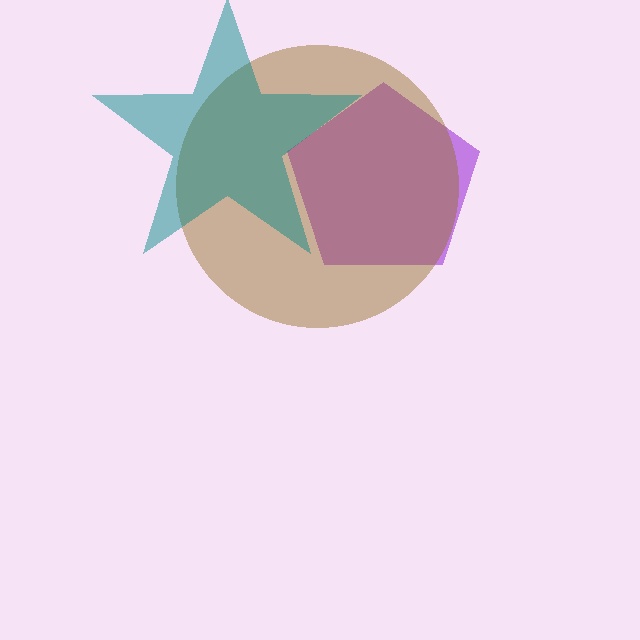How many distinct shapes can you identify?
There are 3 distinct shapes: a purple pentagon, a brown circle, a teal star.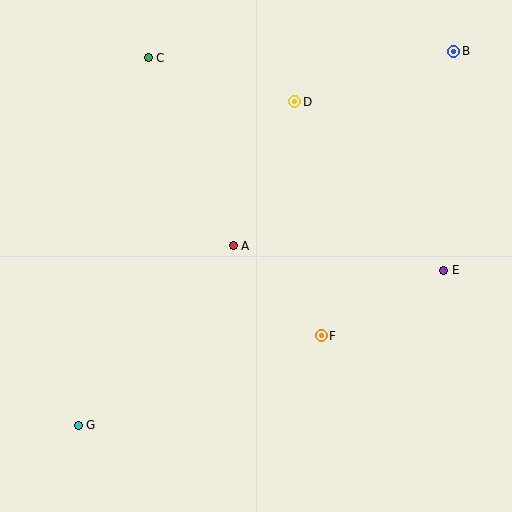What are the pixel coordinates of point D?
Point D is at (295, 102).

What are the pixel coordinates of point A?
Point A is at (233, 246).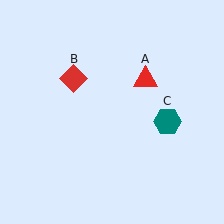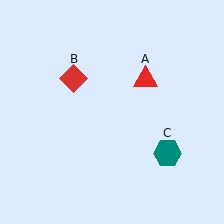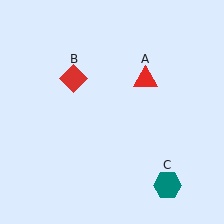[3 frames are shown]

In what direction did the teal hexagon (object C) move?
The teal hexagon (object C) moved down.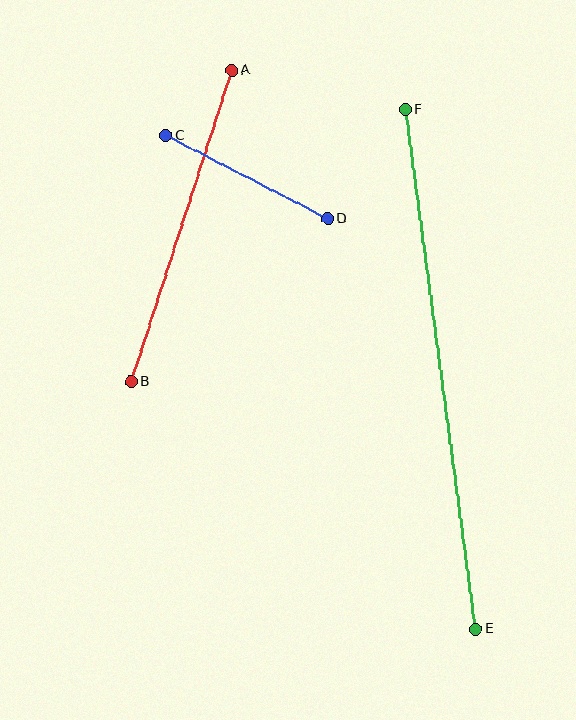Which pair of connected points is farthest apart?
Points E and F are farthest apart.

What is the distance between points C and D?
The distance is approximately 182 pixels.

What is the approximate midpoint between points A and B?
The midpoint is at approximately (181, 226) pixels.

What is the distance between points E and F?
The distance is approximately 524 pixels.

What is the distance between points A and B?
The distance is approximately 327 pixels.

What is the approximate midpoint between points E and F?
The midpoint is at approximately (440, 369) pixels.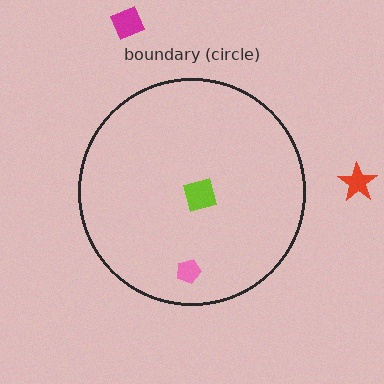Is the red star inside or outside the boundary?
Outside.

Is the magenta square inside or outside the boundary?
Outside.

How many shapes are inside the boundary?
2 inside, 2 outside.